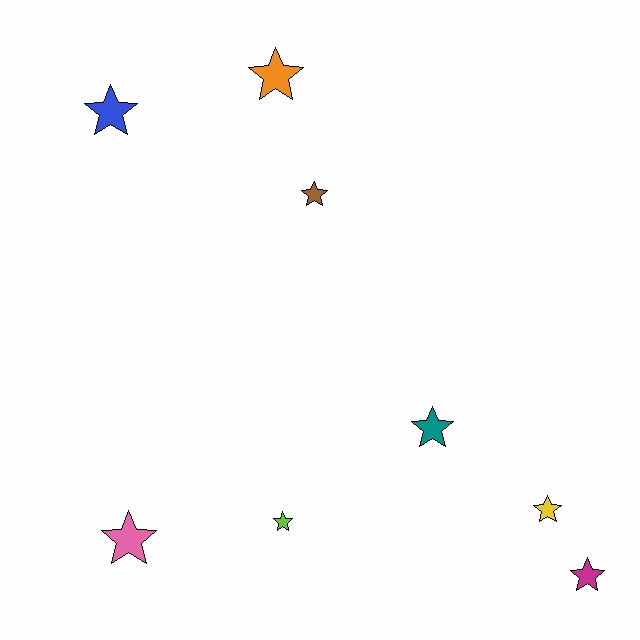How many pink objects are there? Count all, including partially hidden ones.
There is 1 pink object.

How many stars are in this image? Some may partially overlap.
There are 8 stars.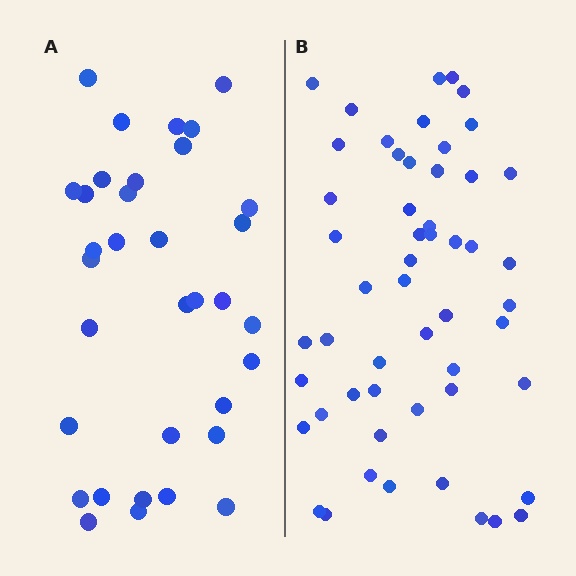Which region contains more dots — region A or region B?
Region B (the right region) has more dots.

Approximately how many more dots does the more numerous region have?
Region B has approximately 20 more dots than region A.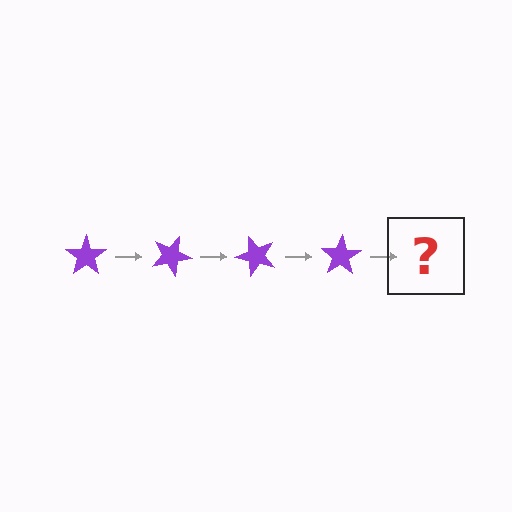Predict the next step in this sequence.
The next step is a purple star rotated 100 degrees.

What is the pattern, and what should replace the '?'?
The pattern is that the star rotates 25 degrees each step. The '?' should be a purple star rotated 100 degrees.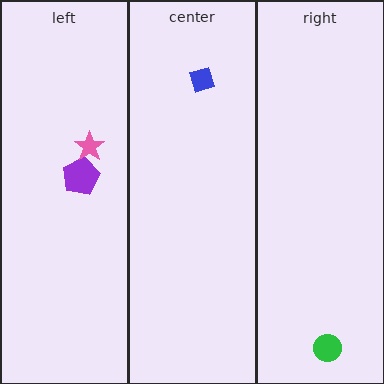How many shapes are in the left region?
2.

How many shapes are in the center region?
1.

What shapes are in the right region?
The green circle.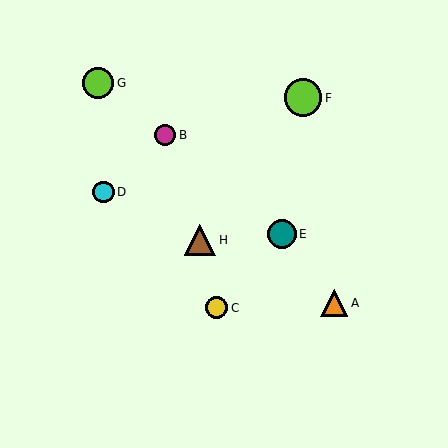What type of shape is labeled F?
Shape F is a lime circle.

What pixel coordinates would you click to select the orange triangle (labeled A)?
Click at (334, 303) to select the orange triangle A.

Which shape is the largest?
The lime circle (labeled F) is the largest.